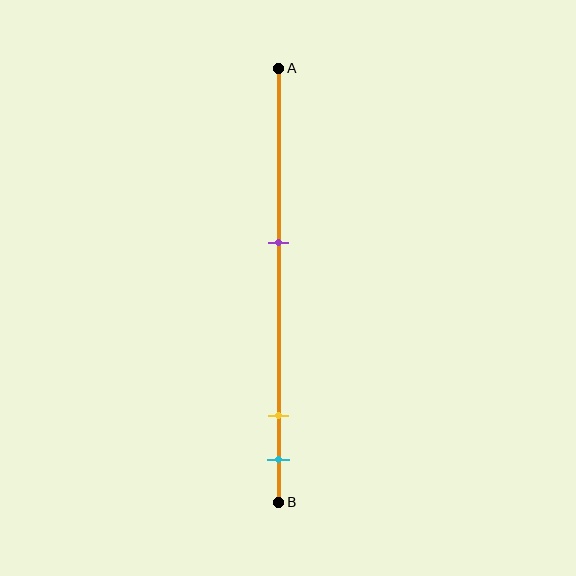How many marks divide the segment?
There are 3 marks dividing the segment.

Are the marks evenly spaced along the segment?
No, the marks are not evenly spaced.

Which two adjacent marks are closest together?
The yellow and cyan marks are the closest adjacent pair.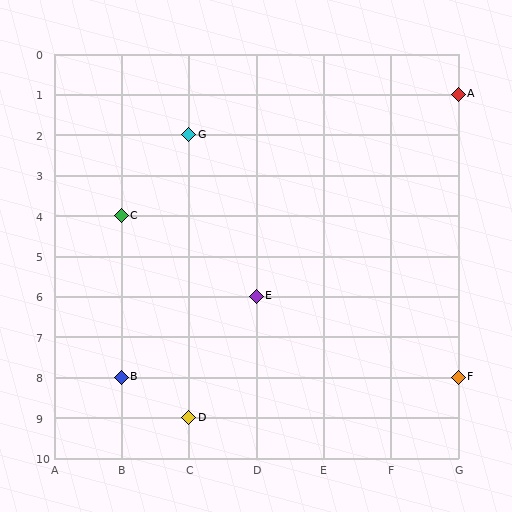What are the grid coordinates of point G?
Point G is at grid coordinates (C, 2).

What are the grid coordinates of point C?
Point C is at grid coordinates (B, 4).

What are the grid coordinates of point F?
Point F is at grid coordinates (G, 8).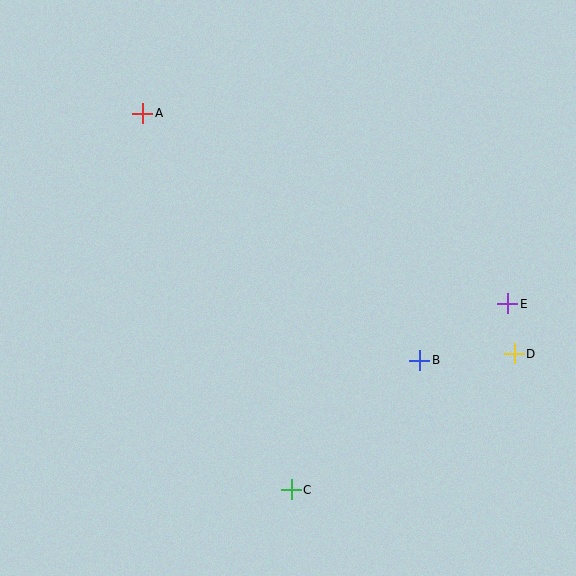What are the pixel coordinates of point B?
Point B is at (420, 360).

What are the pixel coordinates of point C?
Point C is at (291, 490).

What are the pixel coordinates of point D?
Point D is at (514, 354).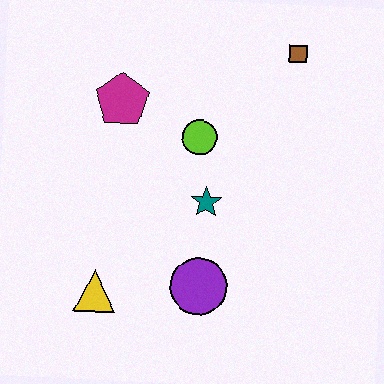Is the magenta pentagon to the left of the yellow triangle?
No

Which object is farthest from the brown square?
The yellow triangle is farthest from the brown square.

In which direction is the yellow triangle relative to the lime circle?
The yellow triangle is below the lime circle.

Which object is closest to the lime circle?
The teal star is closest to the lime circle.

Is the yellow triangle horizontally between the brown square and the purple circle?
No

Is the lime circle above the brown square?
No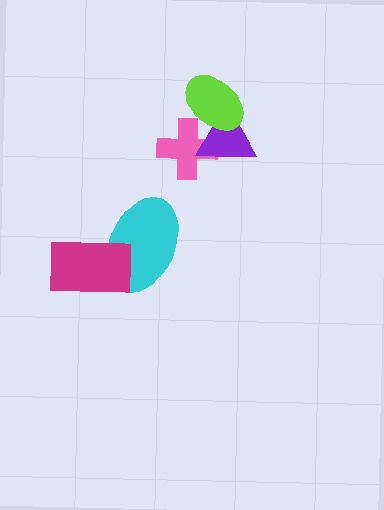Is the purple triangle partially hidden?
Yes, it is partially covered by another shape.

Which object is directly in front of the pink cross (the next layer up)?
The purple triangle is directly in front of the pink cross.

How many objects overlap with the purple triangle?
2 objects overlap with the purple triangle.